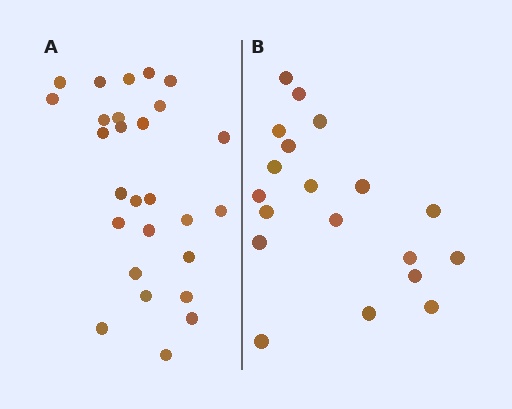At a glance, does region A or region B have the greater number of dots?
Region A (the left region) has more dots.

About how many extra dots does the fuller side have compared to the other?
Region A has roughly 8 or so more dots than region B.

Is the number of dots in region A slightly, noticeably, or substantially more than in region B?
Region A has noticeably more, but not dramatically so. The ratio is roughly 1.4 to 1.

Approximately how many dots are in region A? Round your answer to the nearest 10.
About 30 dots. (The exact count is 27, which rounds to 30.)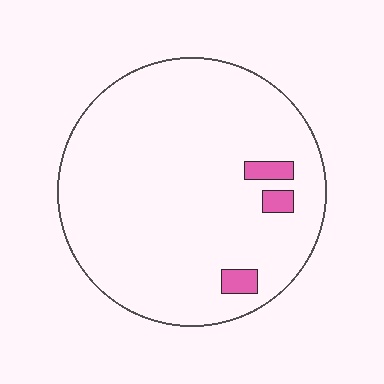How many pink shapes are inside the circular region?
3.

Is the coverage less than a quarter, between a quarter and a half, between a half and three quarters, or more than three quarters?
Less than a quarter.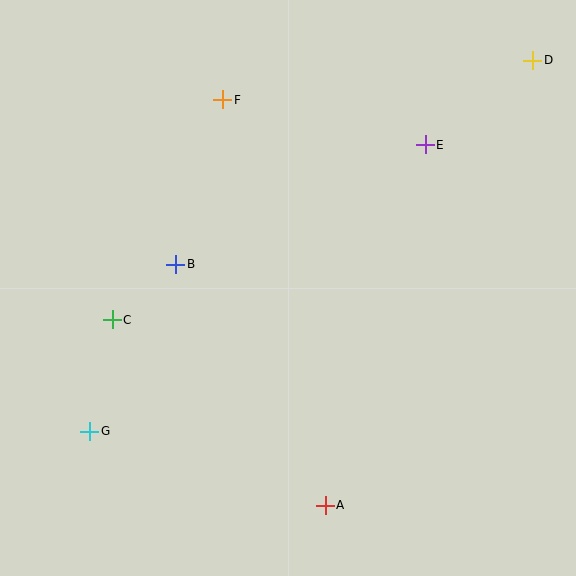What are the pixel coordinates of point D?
Point D is at (533, 60).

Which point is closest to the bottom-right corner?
Point A is closest to the bottom-right corner.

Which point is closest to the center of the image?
Point B at (176, 264) is closest to the center.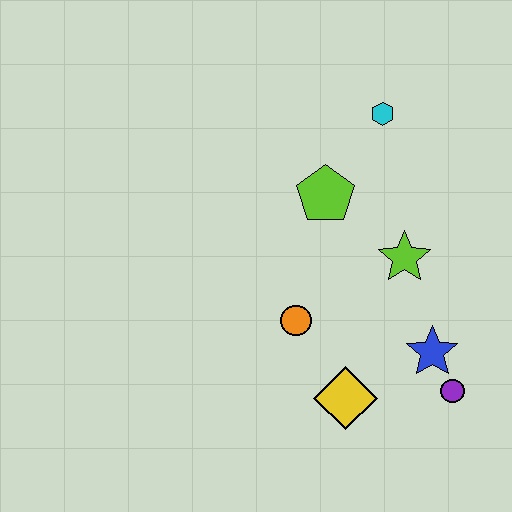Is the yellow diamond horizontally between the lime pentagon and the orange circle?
No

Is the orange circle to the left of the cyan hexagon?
Yes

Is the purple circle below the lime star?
Yes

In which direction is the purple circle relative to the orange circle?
The purple circle is to the right of the orange circle.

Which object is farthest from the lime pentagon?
The purple circle is farthest from the lime pentagon.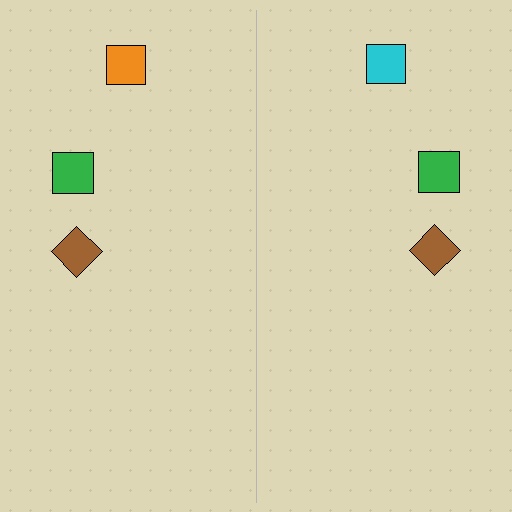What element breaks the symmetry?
The cyan square on the right side breaks the symmetry — its mirror counterpart is orange.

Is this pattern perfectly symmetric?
No, the pattern is not perfectly symmetric. The cyan square on the right side breaks the symmetry — its mirror counterpart is orange.